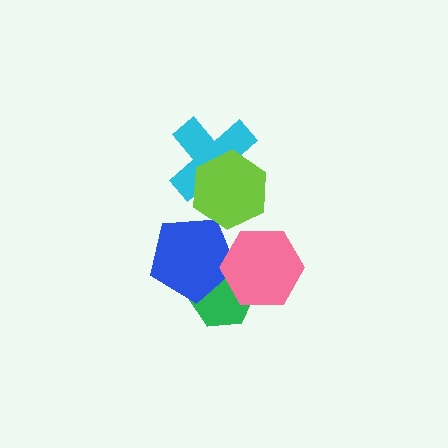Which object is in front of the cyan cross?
The lime hexagon is in front of the cyan cross.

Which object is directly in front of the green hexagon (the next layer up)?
The blue pentagon is directly in front of the green hexagon.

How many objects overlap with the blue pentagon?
2 objects overlap with the blue pentagon.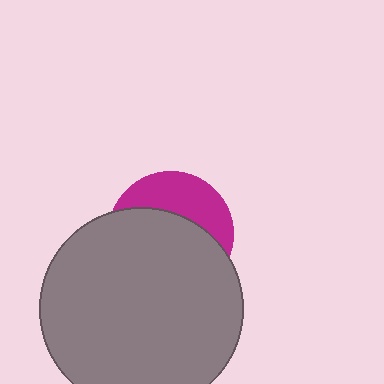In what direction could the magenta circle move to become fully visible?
The magenta circle could move up. That would shift it out from behind the gray circle entirely.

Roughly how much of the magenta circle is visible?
A small part of it is visible (roughly 35%).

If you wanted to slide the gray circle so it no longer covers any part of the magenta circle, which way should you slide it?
Slide it down — that is the most direct way to separate the two shapes.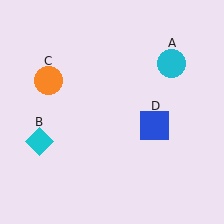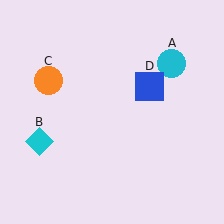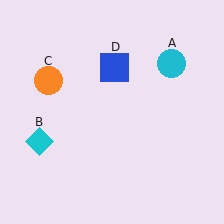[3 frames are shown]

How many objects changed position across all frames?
1 object changed position: blue square (object D).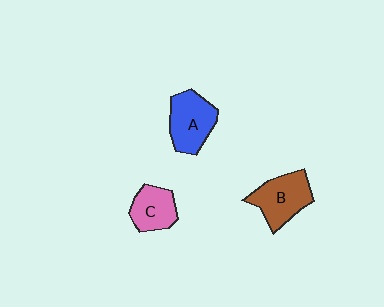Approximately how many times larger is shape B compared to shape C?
Approximately 1.3 times.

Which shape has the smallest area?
Shape C (pink).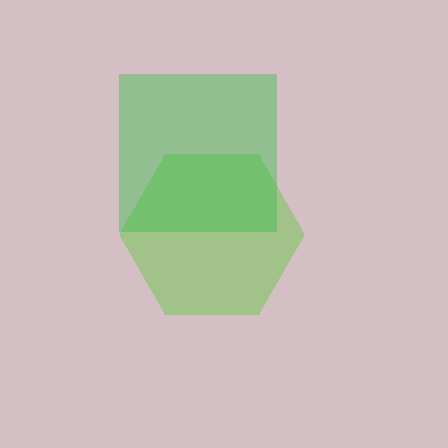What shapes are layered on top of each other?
The layered shapes are: a lime hexagon, a green square.